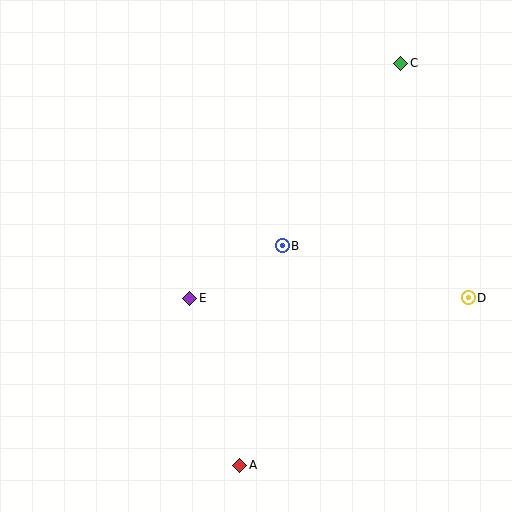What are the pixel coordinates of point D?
Point D is at (468, 298).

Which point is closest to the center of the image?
Point B at (282, 246) is closest to the center.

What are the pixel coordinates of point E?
Point E is at (190, 298).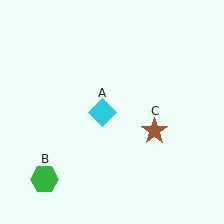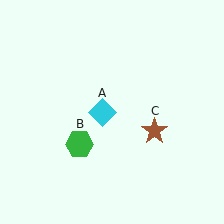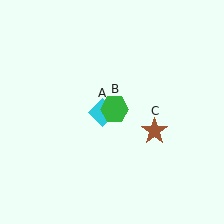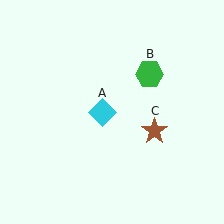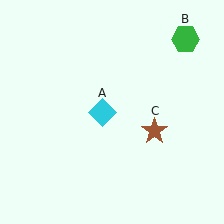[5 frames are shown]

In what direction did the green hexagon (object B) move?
The green hexagon (object B) moved up and to the right.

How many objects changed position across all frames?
1 object changed position: green hexagon (object B).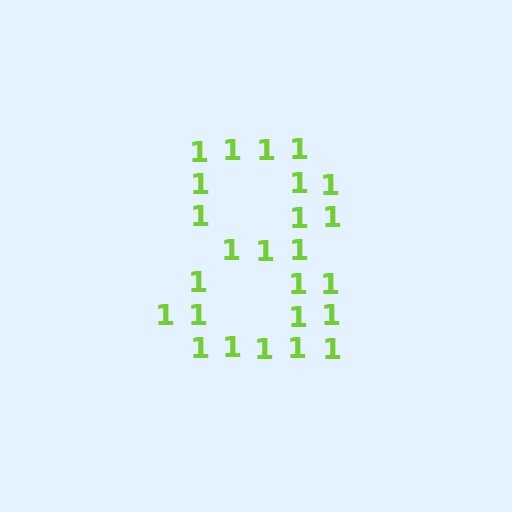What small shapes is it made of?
It is made of small digit 1's.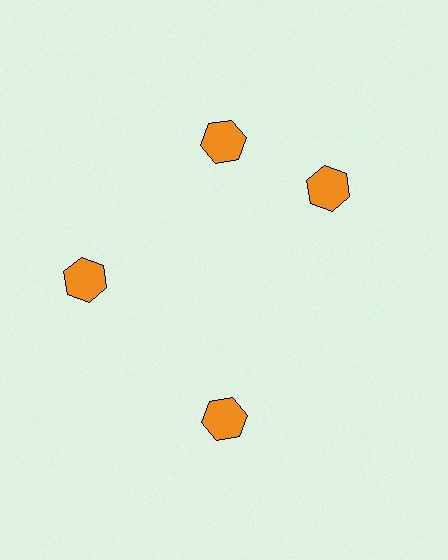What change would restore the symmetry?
The symmetry would be restored by rotating it back into even spacing with its neighbors so that all 4 hexagons sit at equal angles and equal distance from the center.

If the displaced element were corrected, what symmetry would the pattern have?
It would have 4-fold rotational symmetry — the pattern would map onto itself every 90 degrees.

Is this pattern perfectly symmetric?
No. The 4 orange hexagons are arranged in a ring, but one element near the 3 o'clock position is rotated out of alignment along the ring, breaking the 4-fold rotational symmetry.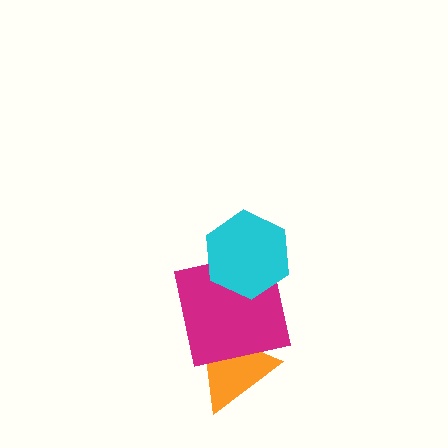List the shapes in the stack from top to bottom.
From top to bottom: the cyan hexagon, the magenta square, the orange triangle.